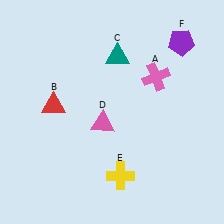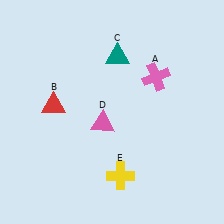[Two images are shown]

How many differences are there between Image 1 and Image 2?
There is 1 difference between the two images.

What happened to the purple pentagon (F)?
The purple pentagon (F) was removed in Image 2. It was in the top-right area of Image 1.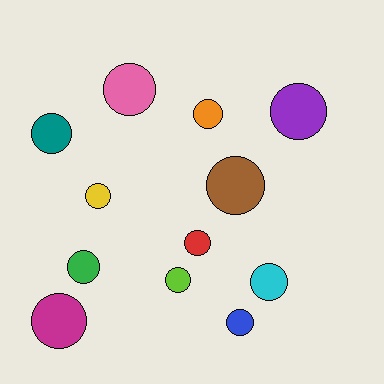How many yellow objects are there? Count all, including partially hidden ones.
There is 1 yellow object.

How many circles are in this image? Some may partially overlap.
There are 12 circles.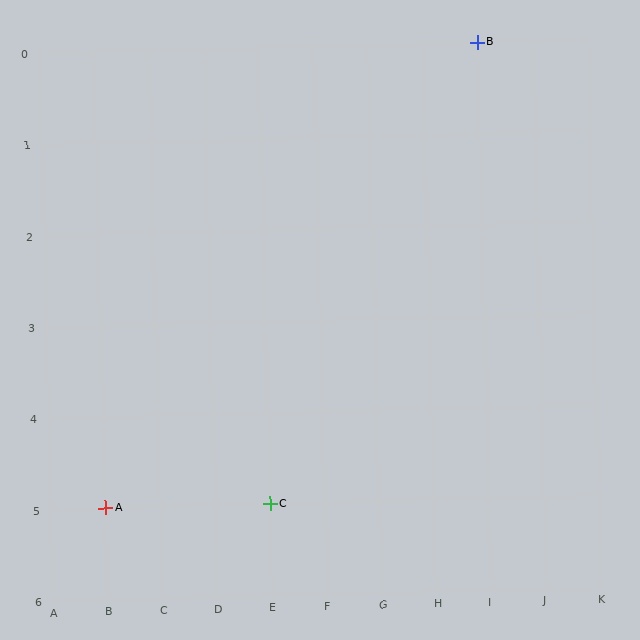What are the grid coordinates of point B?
Point B is at grid coordinates (I, 0).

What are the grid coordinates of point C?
Point C is at grid coordinates (E, 5).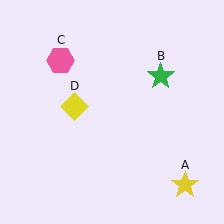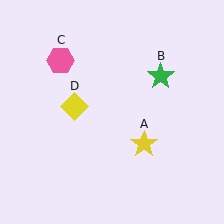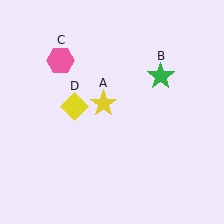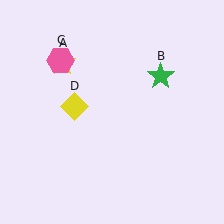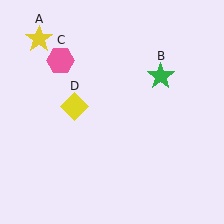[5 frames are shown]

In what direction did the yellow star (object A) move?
The yellow star (object A) moved up and to the left.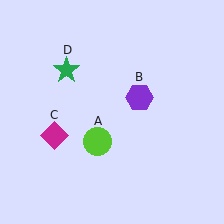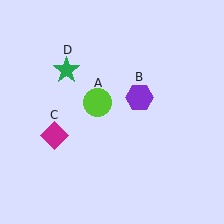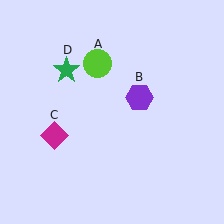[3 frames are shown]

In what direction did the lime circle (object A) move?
The lime circle (object A) moved up.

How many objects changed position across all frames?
1 object changed position: lime circle (object A).